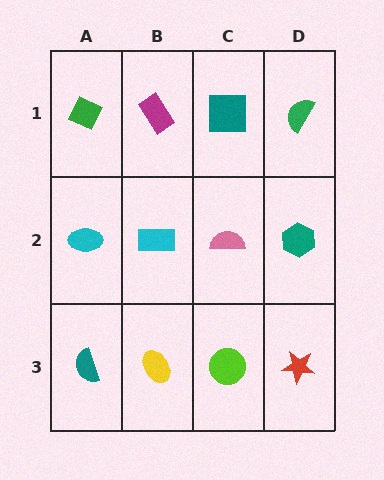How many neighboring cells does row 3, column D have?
2.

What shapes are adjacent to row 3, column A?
A cyan ellipse (row 2, column A), a yellow ellipse (row 3, column B).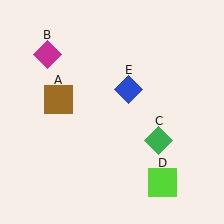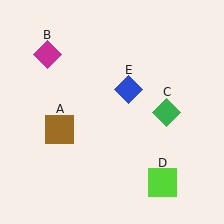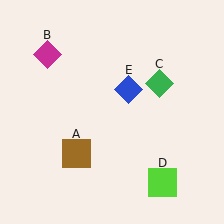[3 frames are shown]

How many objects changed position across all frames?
2 objects changed position: brown square (object A), green diamond (object C).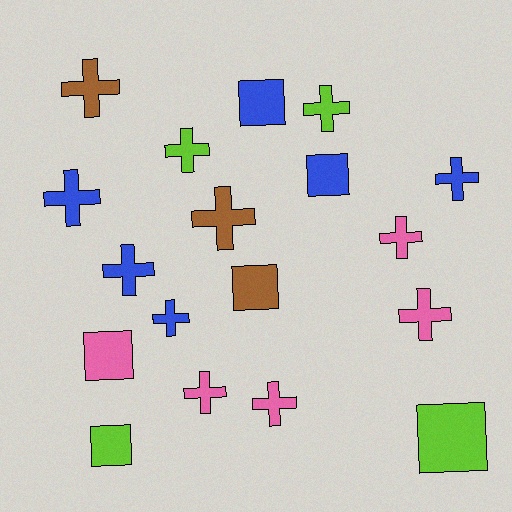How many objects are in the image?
There are 18 objects.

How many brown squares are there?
There is 1 brown square.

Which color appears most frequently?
Blue, with 6 objects.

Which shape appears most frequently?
Cross, with 12 objects.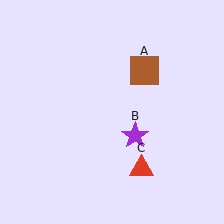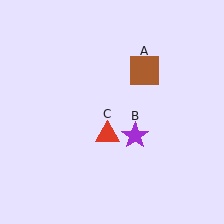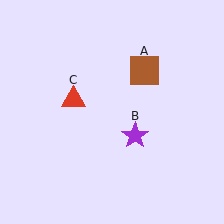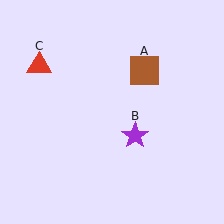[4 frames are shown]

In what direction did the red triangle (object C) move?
The red triangle (object C) moved up and to the left.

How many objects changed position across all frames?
1 object changed position: red triangle (object C).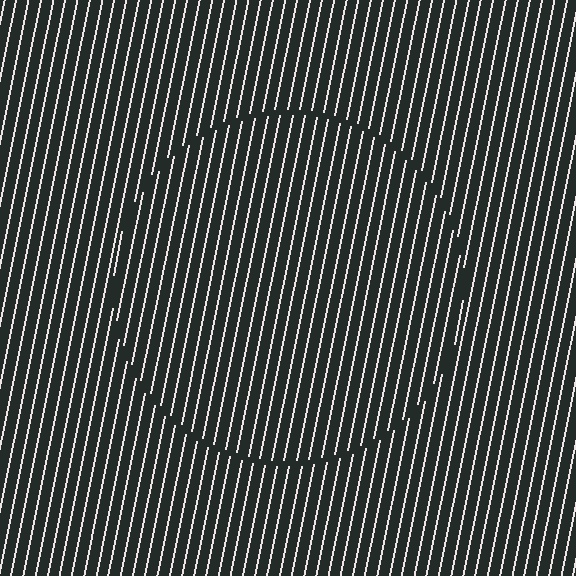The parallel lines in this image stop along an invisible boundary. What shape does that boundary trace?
An illusory circle. The interior of the shape contains the same grating, shifted by half a period — the contour is defined by the phase discontinuity where line-ends from the inner and outer gratings abut.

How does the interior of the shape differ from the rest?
The interior of the shape contains the same grating, shifted by half a period — the contour is defined by the phase discontinuity where line-ends from the inner and outer gratings abut.